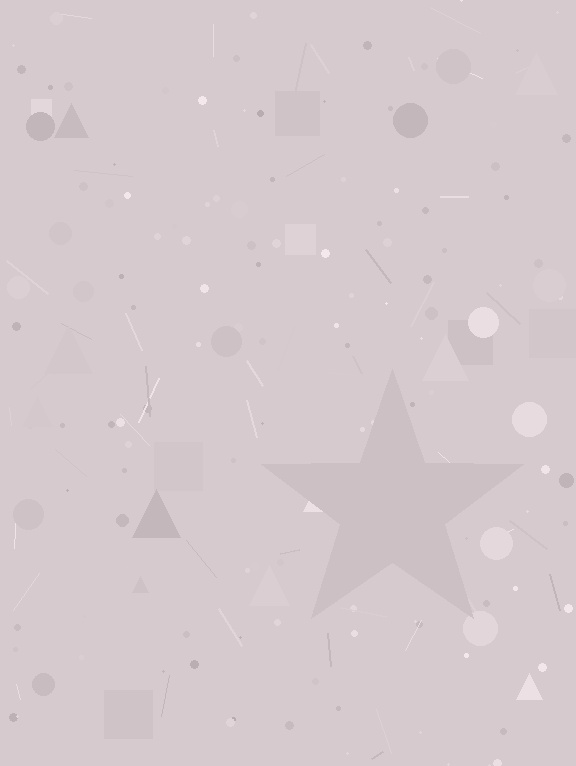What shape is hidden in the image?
A star is hidden in the image.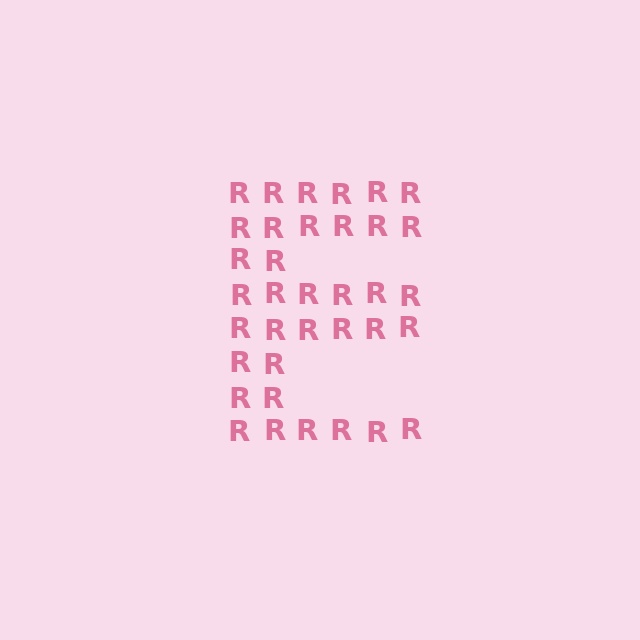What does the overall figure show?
The overall figure shows the letter E.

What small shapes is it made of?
It is made of small letter R's.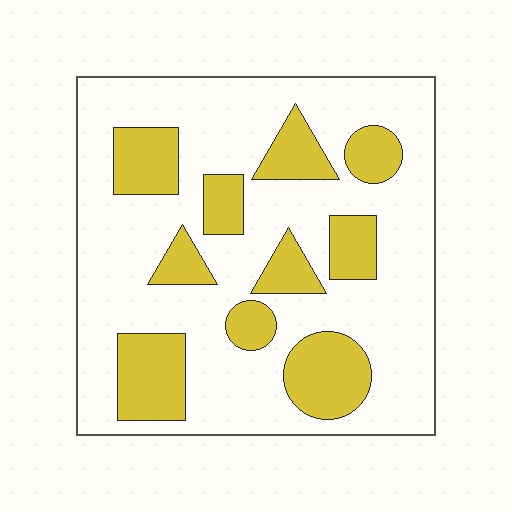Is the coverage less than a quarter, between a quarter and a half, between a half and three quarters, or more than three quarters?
Between a quarter and a half.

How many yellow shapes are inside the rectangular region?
10.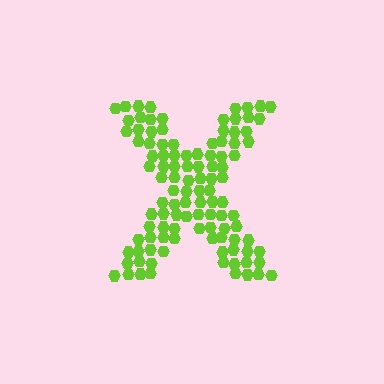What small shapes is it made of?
It is made of small hexagons.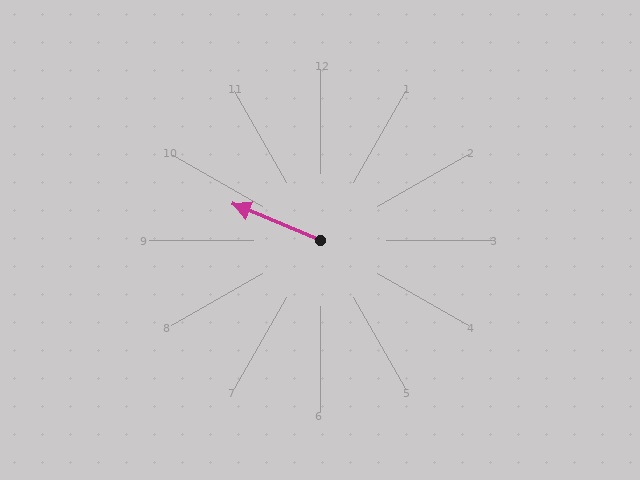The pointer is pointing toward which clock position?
Roughly 10 o'clock.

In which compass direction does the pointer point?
Northwest.